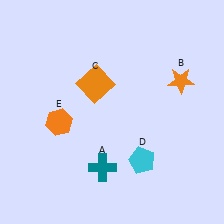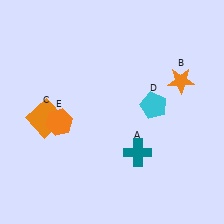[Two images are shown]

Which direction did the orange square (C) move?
The orange square (C) moved left.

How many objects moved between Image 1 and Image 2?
3 objects moved between the two images.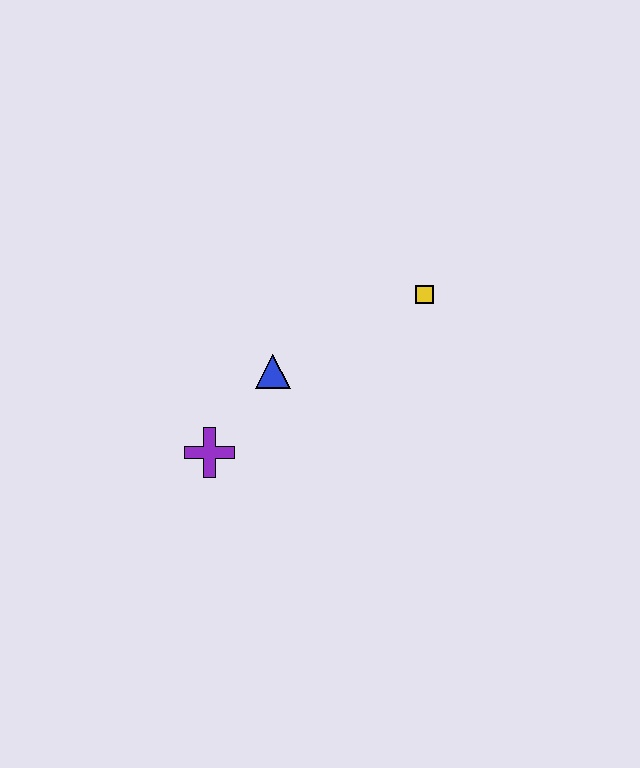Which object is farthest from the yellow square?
The purple cross is farthest from the yellow square.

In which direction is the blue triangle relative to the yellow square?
The blue triangle is to the left of the yellow square.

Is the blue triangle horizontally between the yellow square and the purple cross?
Yes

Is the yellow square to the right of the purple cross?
Yes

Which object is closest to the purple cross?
The blue triangle is closest to the purple cross.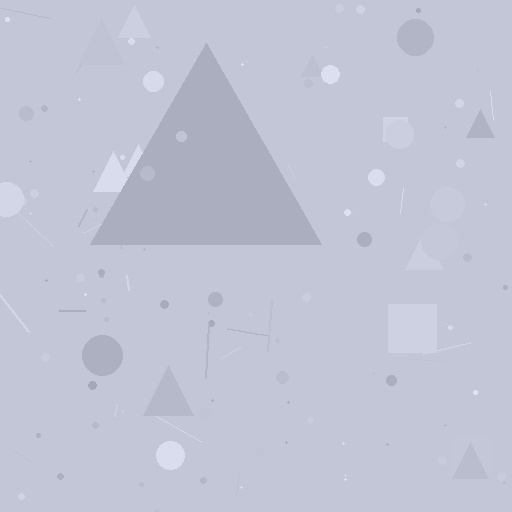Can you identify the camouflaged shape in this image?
The camouflaged shape is a triangle.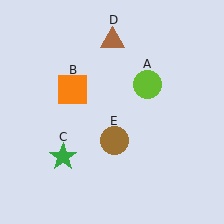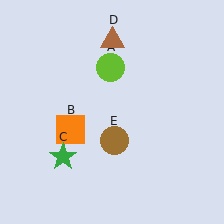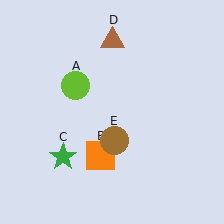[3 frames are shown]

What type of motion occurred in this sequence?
The lime circle (object A), orange square (object B) rotated counterclockwise around the center of the scene.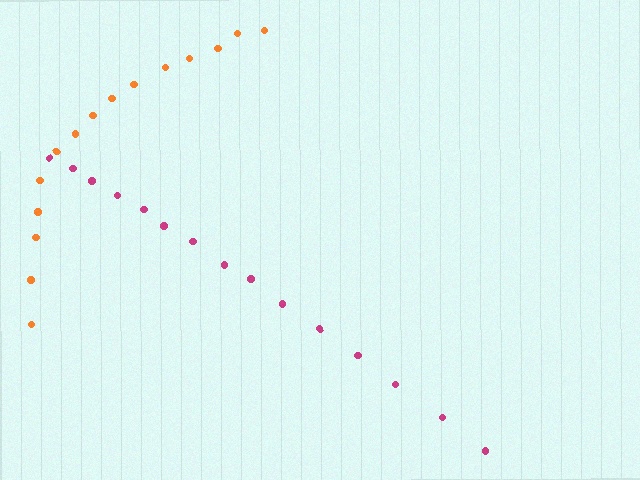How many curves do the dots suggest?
There are 2 distinct paths.